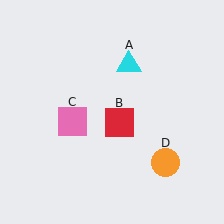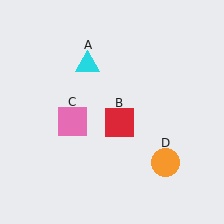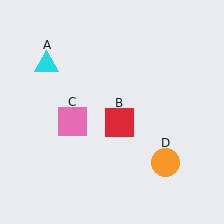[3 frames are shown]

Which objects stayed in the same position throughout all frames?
Red square (object B) and pink square (object C) and orange circle (object D) remained stationary.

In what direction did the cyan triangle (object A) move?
The cyan triangle (object A) moved left.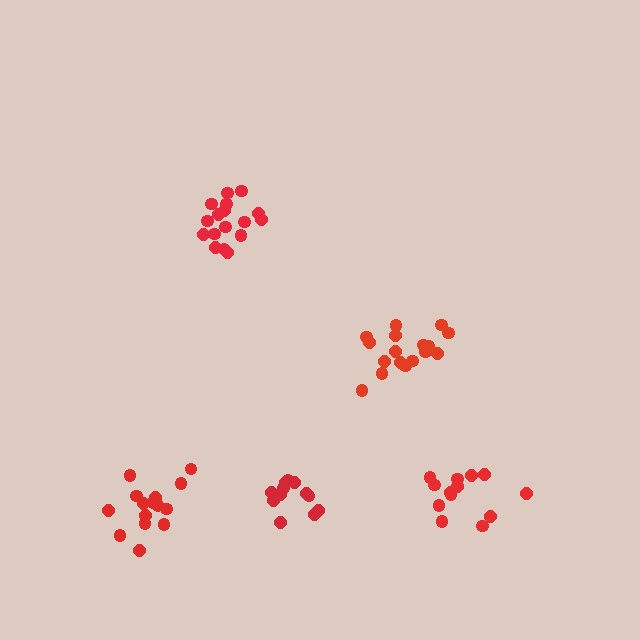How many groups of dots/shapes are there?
There are 5 groups.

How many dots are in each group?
Group 1: 12 dots, Group 2: 17 dots, Group 3: 15 dots, Group 4: 17 dots, Group 5: 13 dots (74 total).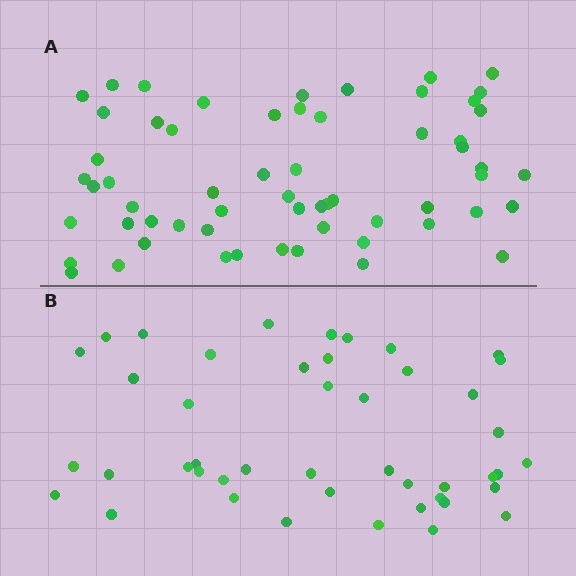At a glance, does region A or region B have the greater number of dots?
Region A (the top region) has more dots.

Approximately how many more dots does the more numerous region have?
Region A has approximately 15 more dots than region B.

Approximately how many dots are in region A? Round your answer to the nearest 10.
About 60 dots.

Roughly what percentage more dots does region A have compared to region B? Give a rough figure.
About 35% more.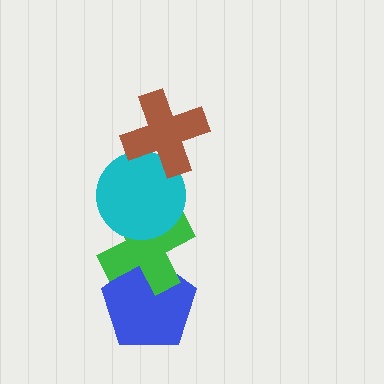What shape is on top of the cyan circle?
The brown cross is on top of the cyan circle.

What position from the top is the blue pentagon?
The blue pentagon is 4th from the top.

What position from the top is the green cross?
The green cross is 3rd from the top.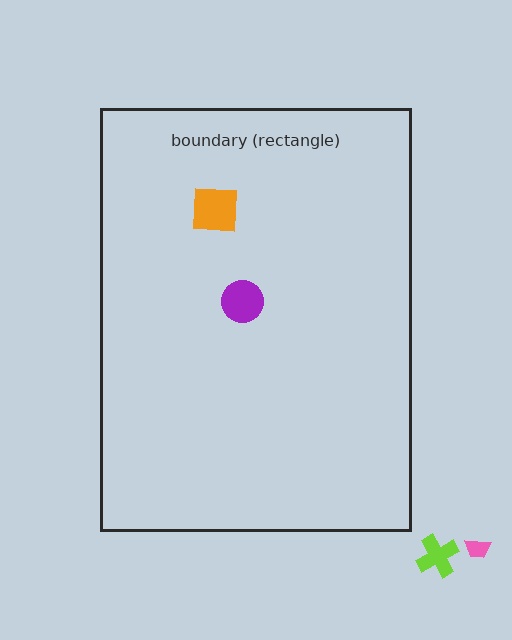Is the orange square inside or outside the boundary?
Inside.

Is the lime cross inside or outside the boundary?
Outside.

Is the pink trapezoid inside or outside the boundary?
Outside.